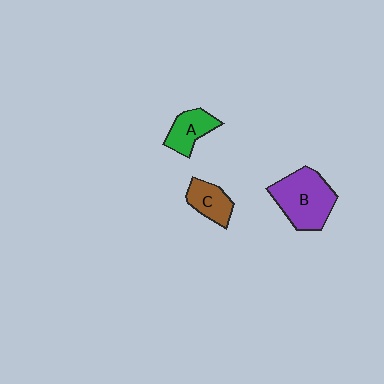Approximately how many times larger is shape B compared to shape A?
Approximately 1.9 times.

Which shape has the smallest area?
Shape C (brown).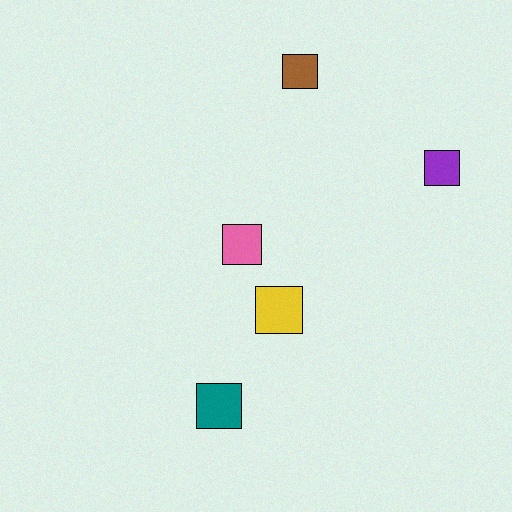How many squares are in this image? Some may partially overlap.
There are 5 squares.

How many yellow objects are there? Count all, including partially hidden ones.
There is 1 yellow object.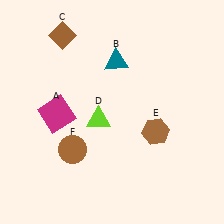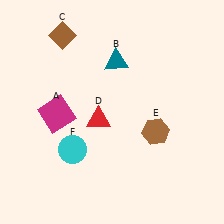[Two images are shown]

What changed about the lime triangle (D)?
In Image 1, D is lime. In Image 2, it changed to red.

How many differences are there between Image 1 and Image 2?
There are 2 differences between the two images.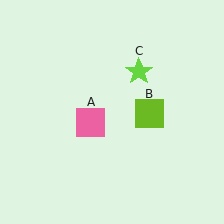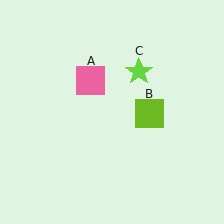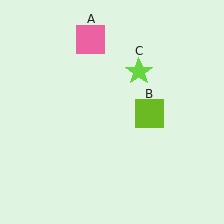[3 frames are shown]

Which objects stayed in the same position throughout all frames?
Lime square (object B) and lime star (object C) remained stationary.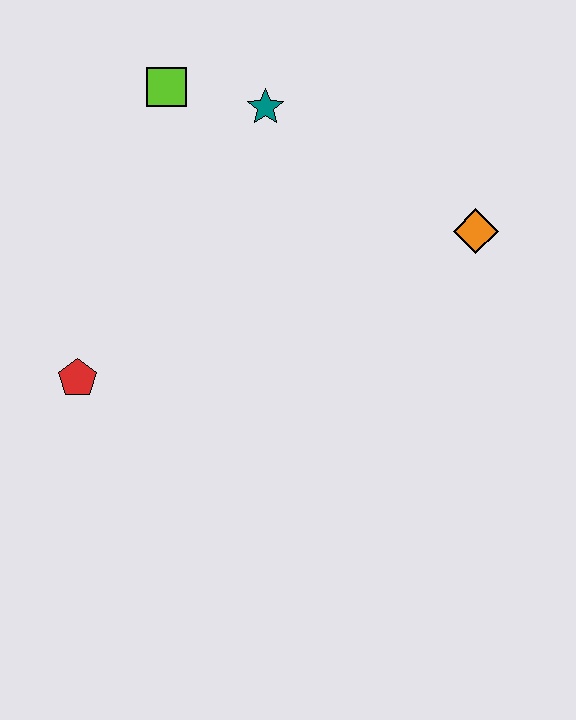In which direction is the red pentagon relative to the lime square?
The red pentagon is below the lime square.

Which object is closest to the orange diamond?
The teal star is closest to the orange diamond.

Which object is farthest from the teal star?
The red pentagon is farthest from the teal star.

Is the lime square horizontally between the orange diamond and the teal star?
No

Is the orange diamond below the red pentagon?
No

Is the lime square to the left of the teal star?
Yes